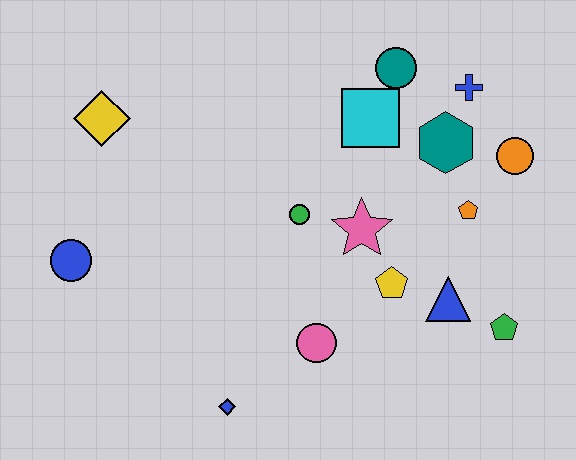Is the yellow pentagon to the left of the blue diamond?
No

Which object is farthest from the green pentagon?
The yellow diamond is farthest from the green pentagon.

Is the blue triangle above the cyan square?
No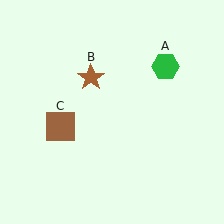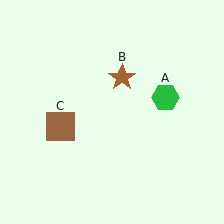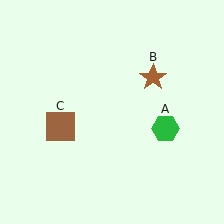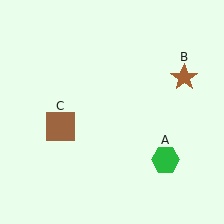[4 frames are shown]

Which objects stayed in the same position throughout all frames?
Brown square (object C) remained stationary.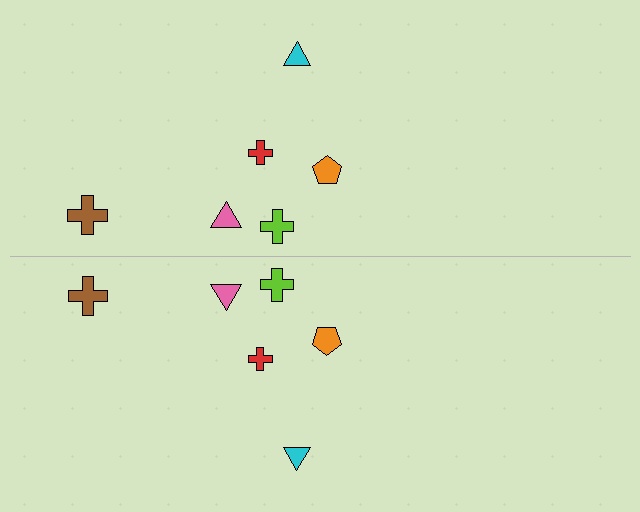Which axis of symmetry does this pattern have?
The pattern has a horizontal axis of symmetry running through the center of the image.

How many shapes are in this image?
There are 12 shapes in this image.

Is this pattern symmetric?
Yes, this pattern has bilateral (reflection) symmetry.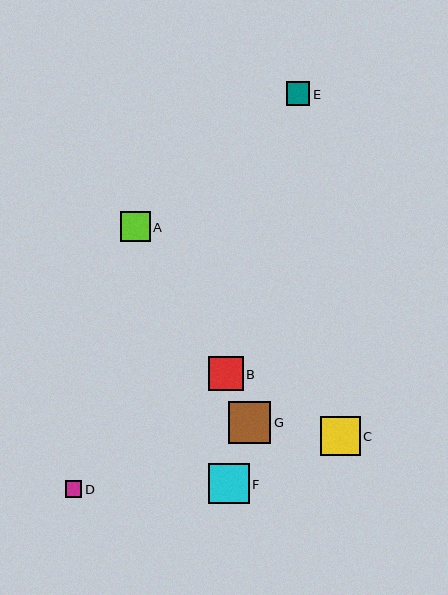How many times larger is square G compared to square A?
Square G is approximately 1.4 times the size of square A.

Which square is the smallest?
Square D is the smallest with a size of approximately 17 pixels.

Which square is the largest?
Square G is the largest with a size of approximately 42 pixels.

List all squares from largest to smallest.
From largest to smallest: G, F, C, B, A, E, D.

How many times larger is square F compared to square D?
Square F is approximately 2.4 times the size of square D.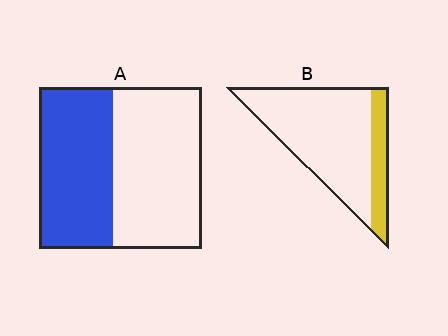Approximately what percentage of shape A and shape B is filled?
A is approximately 45% and B is approximately 20%.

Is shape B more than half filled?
No.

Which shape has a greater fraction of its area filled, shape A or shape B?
Shape A.